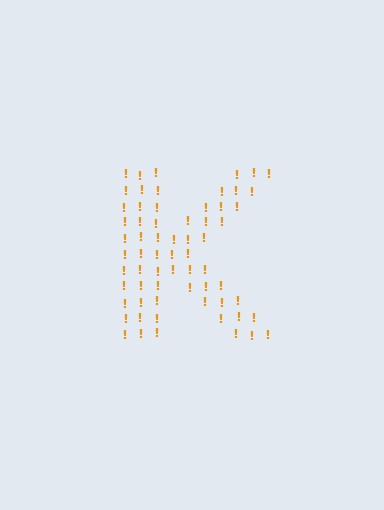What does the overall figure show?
The overall figure shows the letter K.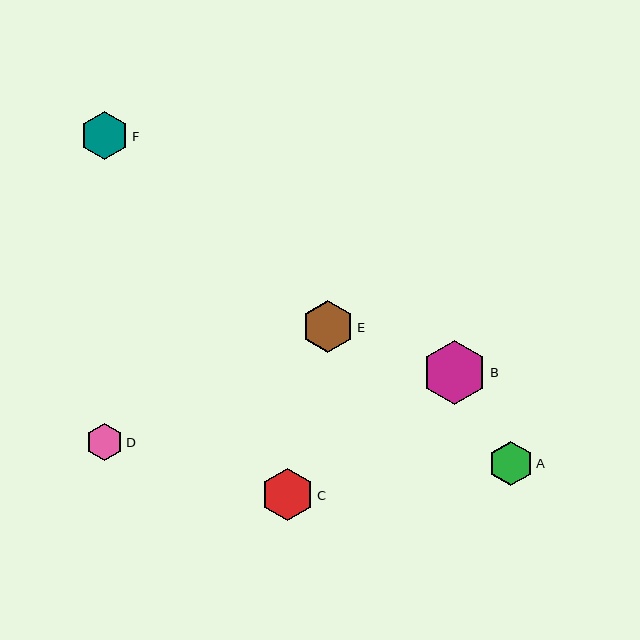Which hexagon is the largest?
Hexagon B is the largest with a size of approximately 65 pixels.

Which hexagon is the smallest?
Hexagon D is the smallest with a size of approximately 37 pixels.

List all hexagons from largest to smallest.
From largest to smallest: B, C, E, F, A, D.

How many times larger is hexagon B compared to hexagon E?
Hexagon B is approximately 1.2 times the size of hexagon E.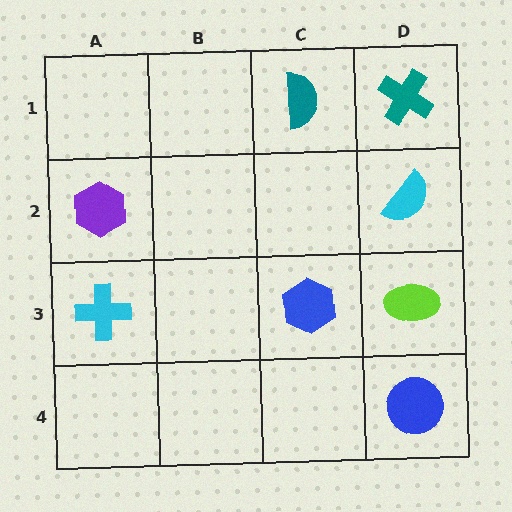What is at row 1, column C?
A teal semicircle.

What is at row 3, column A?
A cyan cross.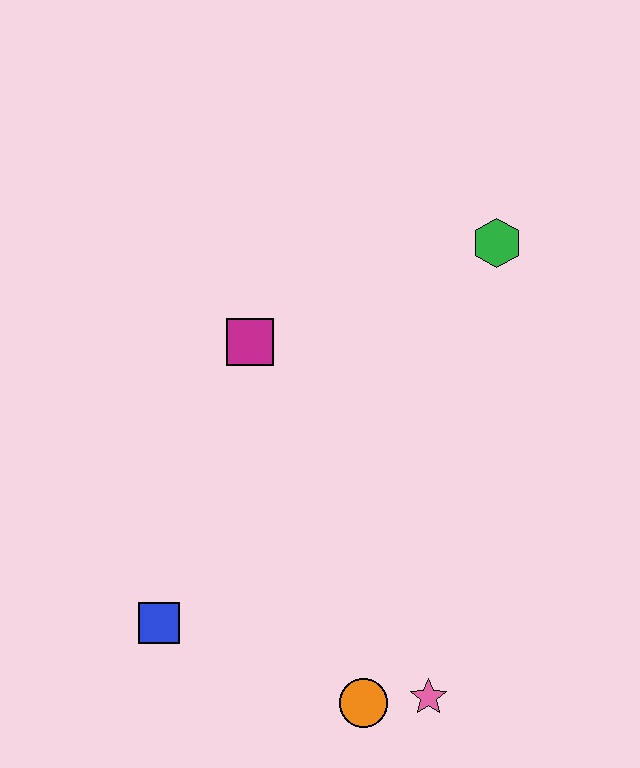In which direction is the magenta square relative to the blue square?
The magenta square is above the blue square.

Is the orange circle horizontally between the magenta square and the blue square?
No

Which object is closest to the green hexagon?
The magenta square is closest to the green hexagon.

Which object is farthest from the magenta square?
The pink star is farthest from the magenta square.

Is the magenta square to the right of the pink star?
No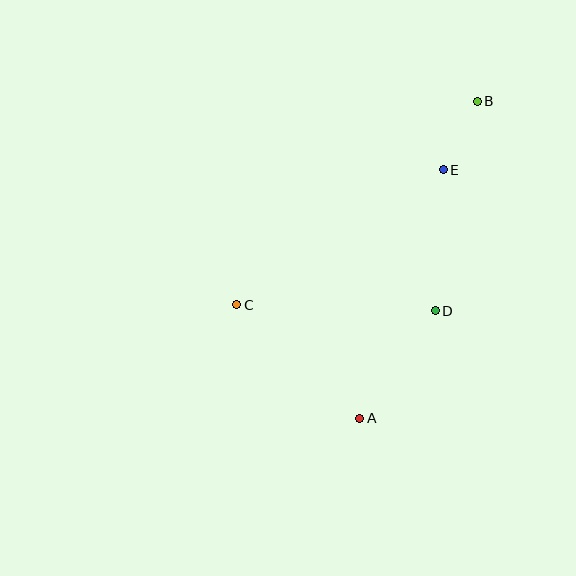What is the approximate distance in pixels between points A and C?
The distance between A and C is approximately 167 pixels.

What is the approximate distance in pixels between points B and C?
The distance between B and C is approximately 315 pixels.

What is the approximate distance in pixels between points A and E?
The distance between A and E is approximately 262 pixels.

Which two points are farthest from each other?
Points A and B are farthest from each other.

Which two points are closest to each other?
Points B and E are closest to each other.